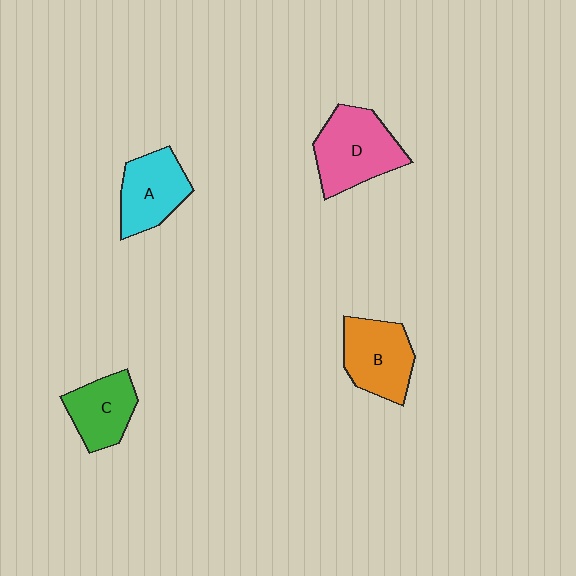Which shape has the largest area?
Shape D (pink).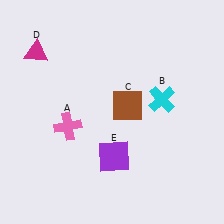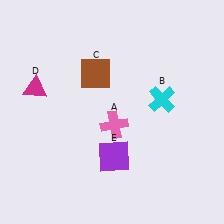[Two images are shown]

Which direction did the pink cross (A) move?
The pink cross (A) moved right.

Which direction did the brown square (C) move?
The brown square (C) moved left.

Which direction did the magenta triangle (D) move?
The magenta triangle (D) moved down.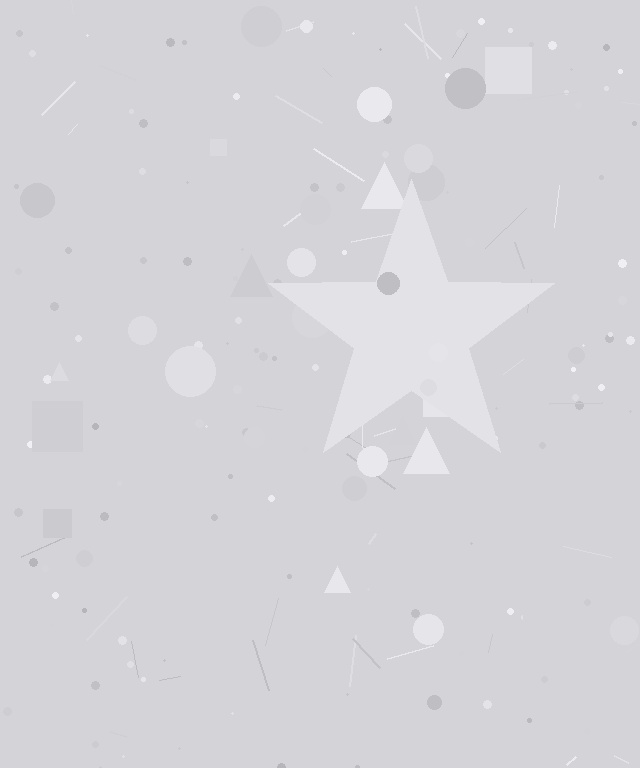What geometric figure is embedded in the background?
A star is embedded in the background.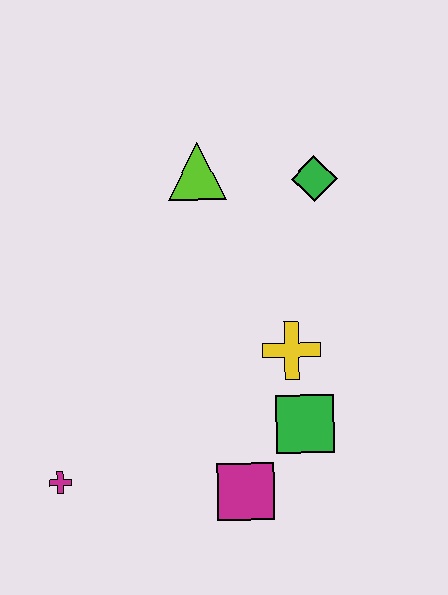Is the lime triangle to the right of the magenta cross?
Yes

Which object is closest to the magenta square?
The green square is closest to the magenta square.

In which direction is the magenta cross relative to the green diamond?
The magenta cross is below the green diamond.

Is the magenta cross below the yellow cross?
Yes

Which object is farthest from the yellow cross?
The magenta cross is farthest from the yellow cross.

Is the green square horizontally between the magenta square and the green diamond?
Yes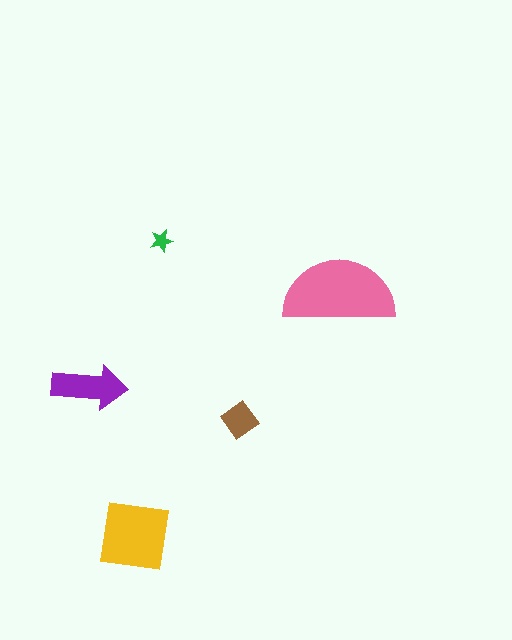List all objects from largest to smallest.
The pink semicircle, the yellow square, the purple arrow, the brown diamond, the green star.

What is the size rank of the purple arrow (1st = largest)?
3rd.